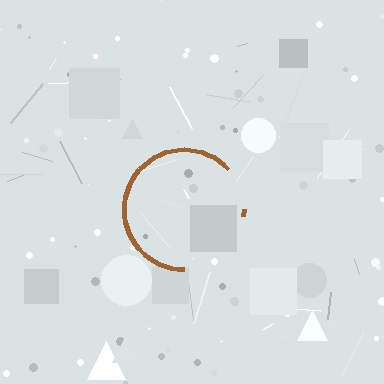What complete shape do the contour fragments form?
The contour fragments form a circle.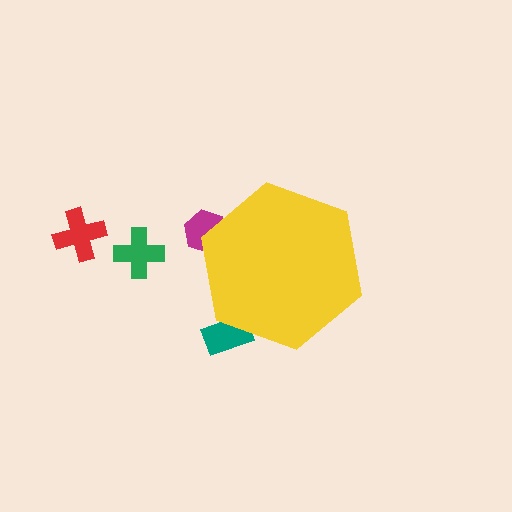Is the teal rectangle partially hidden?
Yes, the teal rectangle is partially hidden behind the yellow hexagon.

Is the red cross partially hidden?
No, the red cross is fully visible.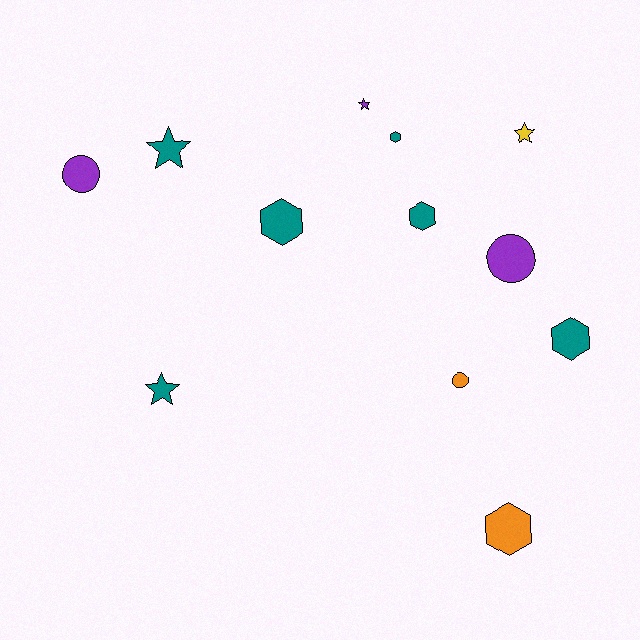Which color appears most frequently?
Teal, with 6 objects.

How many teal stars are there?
There are 2 teal stars.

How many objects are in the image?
There are 12 objects.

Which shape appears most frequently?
Hexagon, with 5 objects.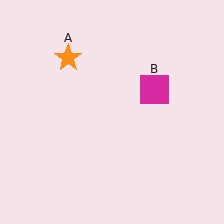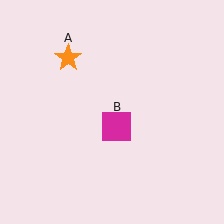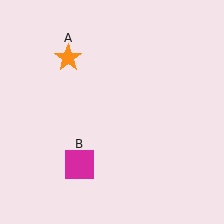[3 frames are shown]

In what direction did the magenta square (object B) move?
The magenta square (object B) moved down and to the left.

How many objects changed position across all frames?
1 object changed position: magenta square (object B).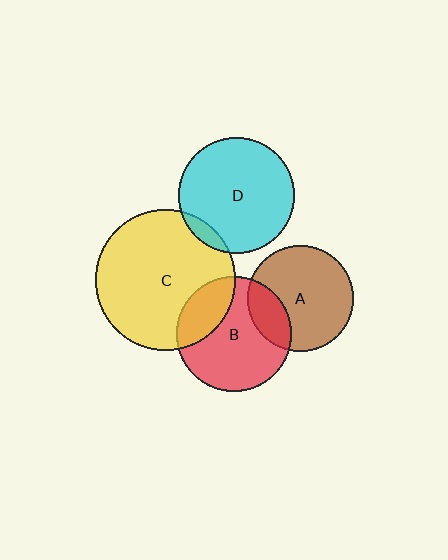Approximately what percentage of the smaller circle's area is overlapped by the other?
Approximately 20%.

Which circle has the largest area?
Circle C (yellow).